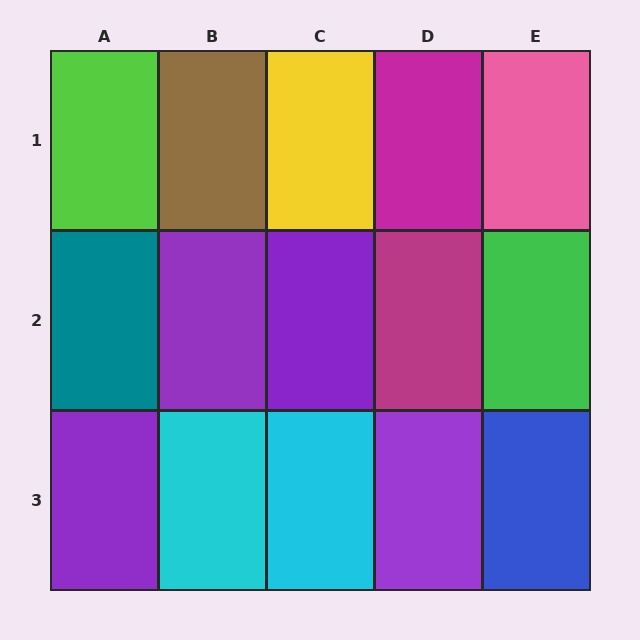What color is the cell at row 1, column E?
Pink.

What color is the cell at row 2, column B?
Purple.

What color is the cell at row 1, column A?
Lime.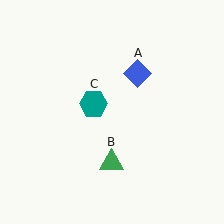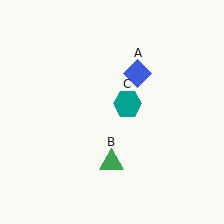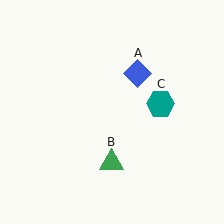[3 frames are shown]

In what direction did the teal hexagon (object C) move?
The teal hexagon (object C) moved right.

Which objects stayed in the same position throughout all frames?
Blue diamond (object A) and green triangle (object B) remained stationary.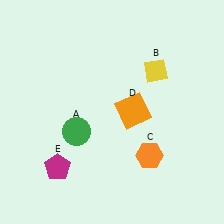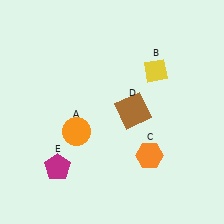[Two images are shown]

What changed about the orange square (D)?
In Image 1, D is orange. In Image 2, it changed to brown.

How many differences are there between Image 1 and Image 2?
There are 2 differences between the two images.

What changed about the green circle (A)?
In Image 1, A is green. In Image 2, it changed to orange.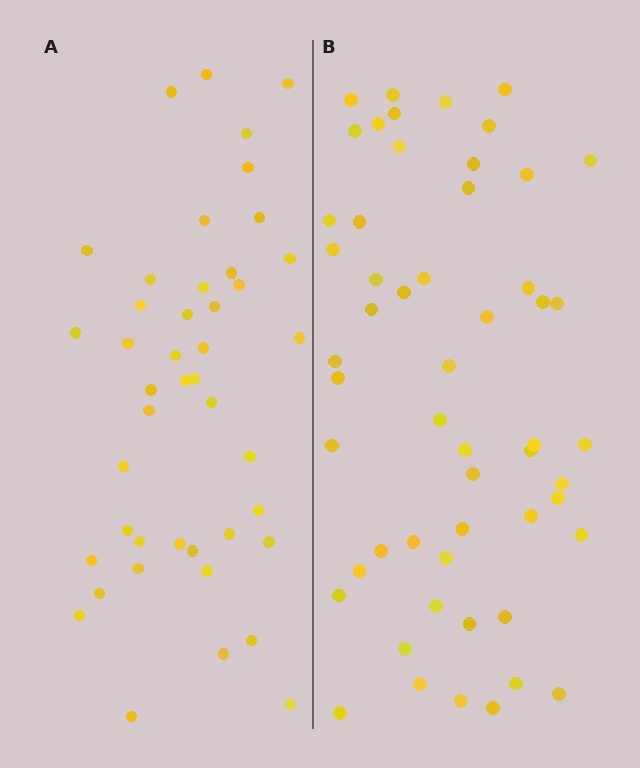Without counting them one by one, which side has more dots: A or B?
Region B (the right region) has more dots.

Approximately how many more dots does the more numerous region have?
Region B has roughly 10 or so more dots than region A.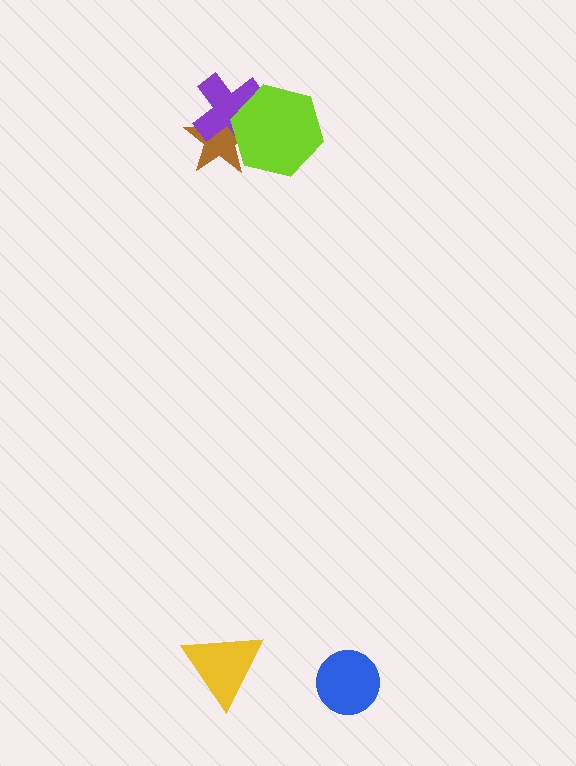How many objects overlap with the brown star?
2 objects overlap with the brown star.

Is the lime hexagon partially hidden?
No, no other shape covers it.